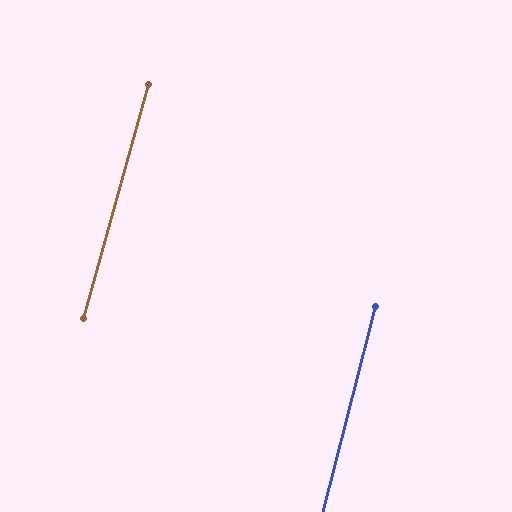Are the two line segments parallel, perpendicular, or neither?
Parallel — their directions differ by only 1.4°.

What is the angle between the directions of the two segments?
Approximately 1 degree.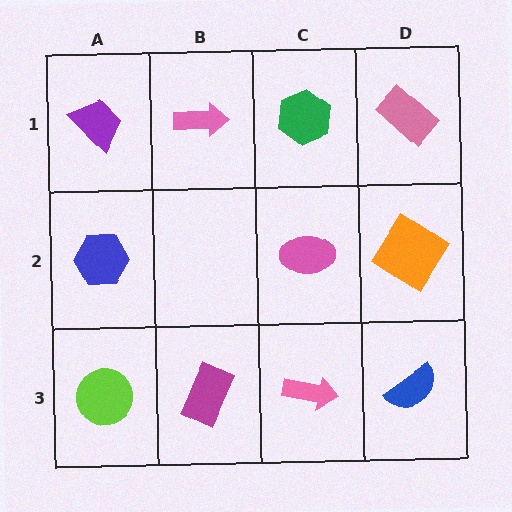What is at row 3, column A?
A lime circle.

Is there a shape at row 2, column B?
No, that cell is empty.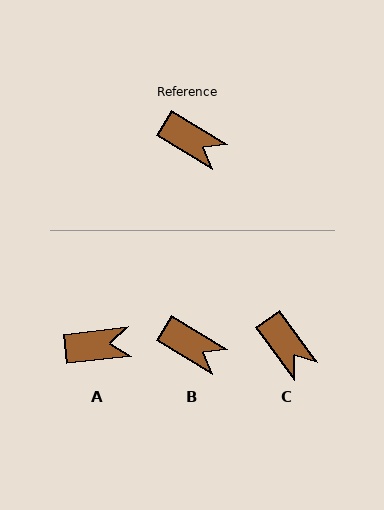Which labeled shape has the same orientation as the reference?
B.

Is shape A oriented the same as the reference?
No, it is off by about 38 degrees.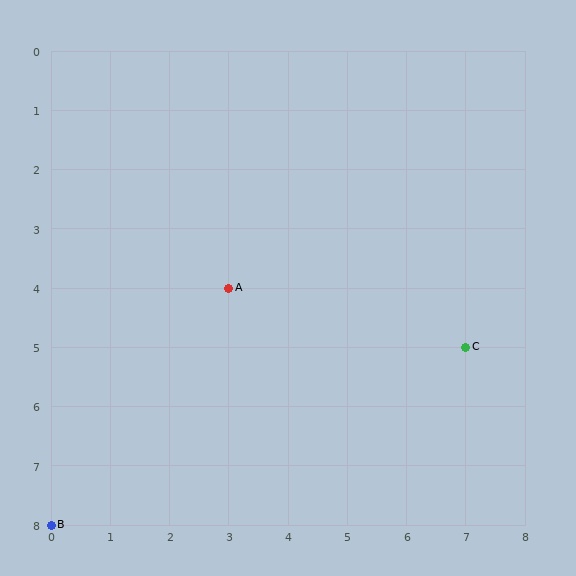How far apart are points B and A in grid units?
Points B and A are 3 columns and 4 rows apart (about 5.0 grid units diagonally).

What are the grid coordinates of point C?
Point C is at grid coordinates (7, 5).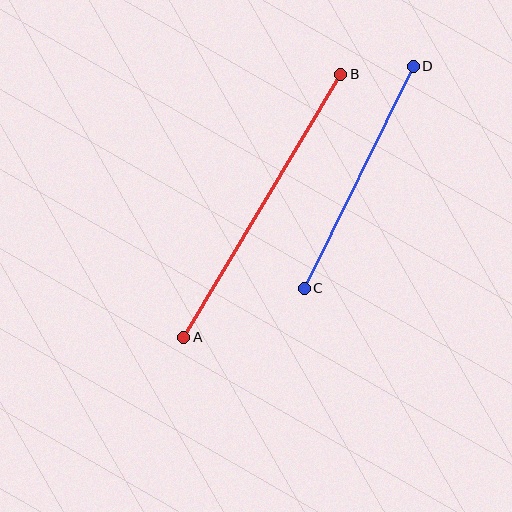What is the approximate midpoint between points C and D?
The midpoint is at approximately (359, 177) pixels.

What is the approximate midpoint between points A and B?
The midpoint is at approximately (262, 206) pixels.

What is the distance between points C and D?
The distance is approximately 247 pixels.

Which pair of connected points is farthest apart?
Points A and B are farthest apart.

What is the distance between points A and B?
The distance is approximately 306 pixels.